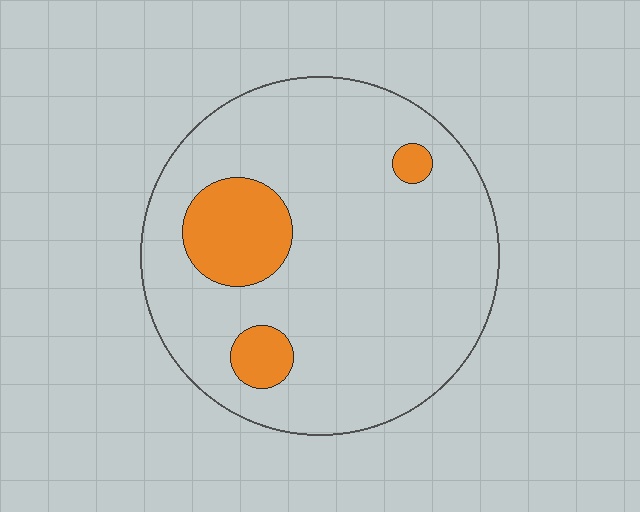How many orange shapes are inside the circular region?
3.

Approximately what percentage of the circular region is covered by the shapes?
Approximately 15%.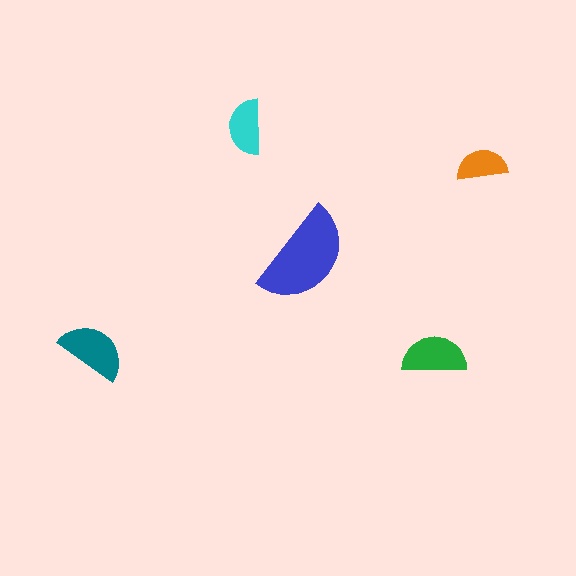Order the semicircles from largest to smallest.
the blue one, the teal one, the green one, the cyan one, the orange one.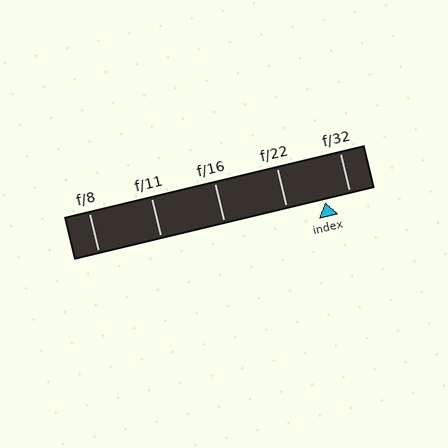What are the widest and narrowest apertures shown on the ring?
The widest aperture shown is f/8 and the narrowest is f/32.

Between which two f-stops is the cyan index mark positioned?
The index mark is between f/22 and f/32.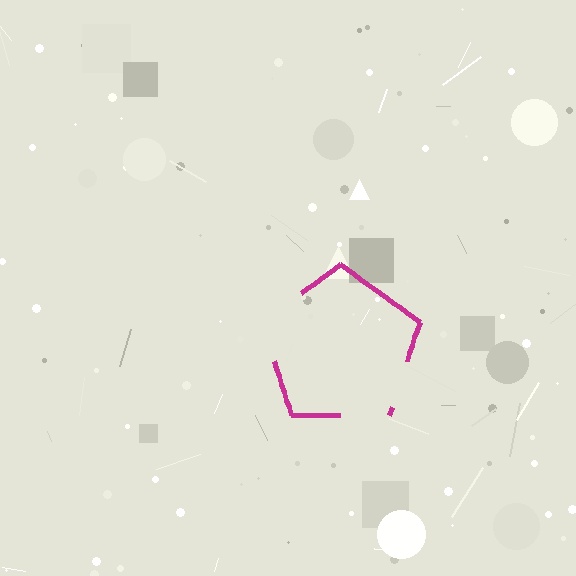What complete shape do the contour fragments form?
The contour fragments form a pentagon.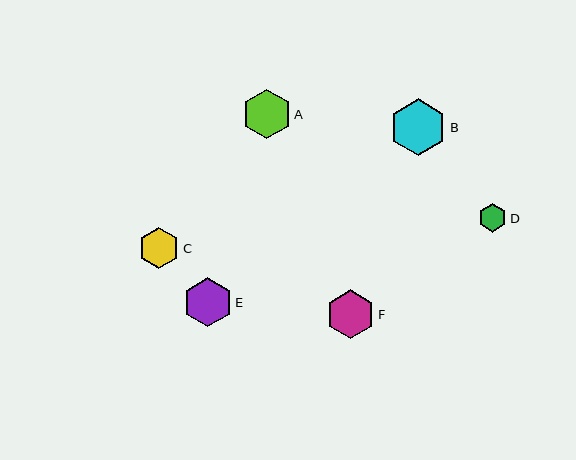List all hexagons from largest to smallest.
From largest to smallest: B, E, A, F, C, D.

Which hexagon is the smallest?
Hexagon D is the smallest with a size of approximately 28 pixels.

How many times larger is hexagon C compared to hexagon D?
Hexagon C is approximately 1.5 times the size of hexagon D.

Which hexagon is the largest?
Hexagon B is the largest with a size of approximately 57 pixels.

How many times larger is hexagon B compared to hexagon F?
Hexagon B is approximately 1.2 times the size of hexagon F.